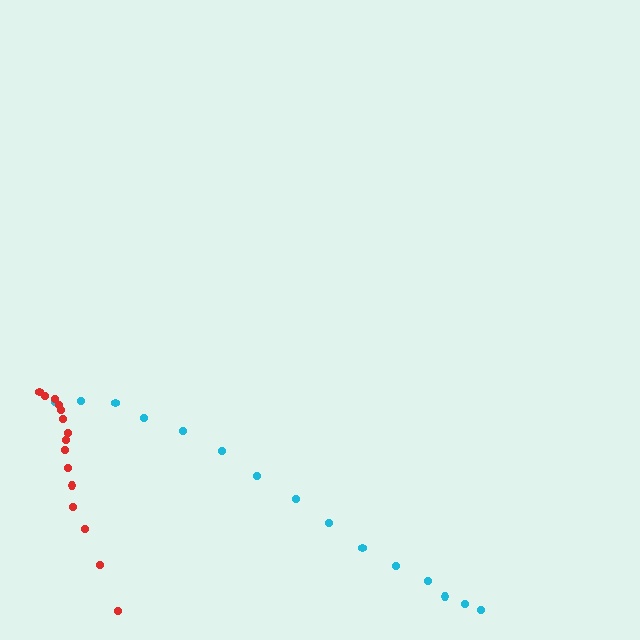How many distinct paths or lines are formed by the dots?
There are 2 distinct paths.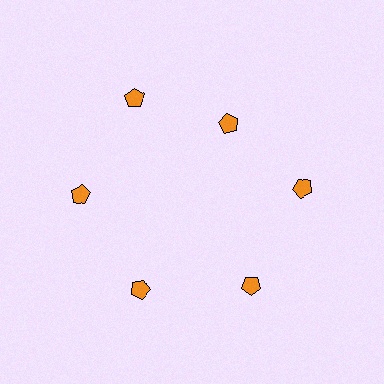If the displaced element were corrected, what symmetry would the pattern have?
It would have 6-fold rotational symmetry — the pattern would map onto itself every 60 degrees.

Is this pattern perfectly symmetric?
No. The 6 orange pentagons are arranged in a ring, but one element near the 1 o'clock position is pulled inward toward the center, breaking the 6-fold rotational symmetry.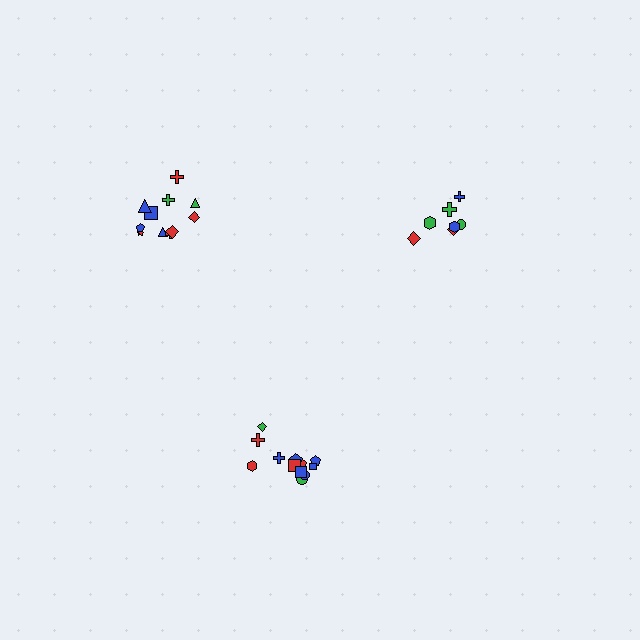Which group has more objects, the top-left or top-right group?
The top-left group.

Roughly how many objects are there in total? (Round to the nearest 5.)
Roughly 30 objects in total.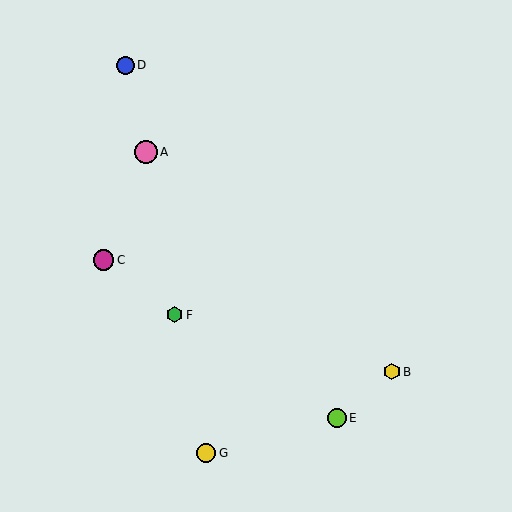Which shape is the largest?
The pink circle (labeled A) is the largest.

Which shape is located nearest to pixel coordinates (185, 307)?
The green hexagon (labeled F) at (174, 315) is nearest to that location.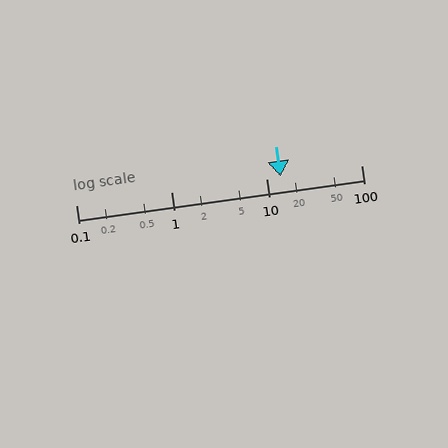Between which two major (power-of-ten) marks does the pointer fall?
The pointer is between 10 and 100.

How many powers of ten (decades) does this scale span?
The scale spans 3 decades, from 0.1 to 100.